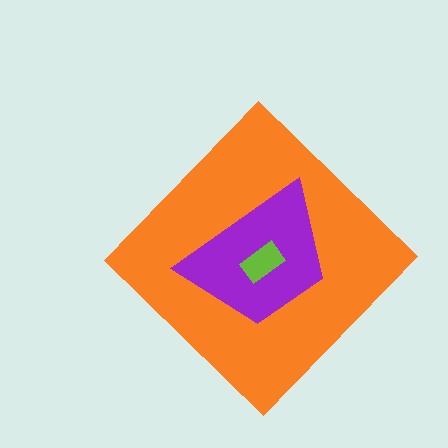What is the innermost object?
The lime rectangle.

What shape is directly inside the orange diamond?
The purple trapezoid.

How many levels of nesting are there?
3.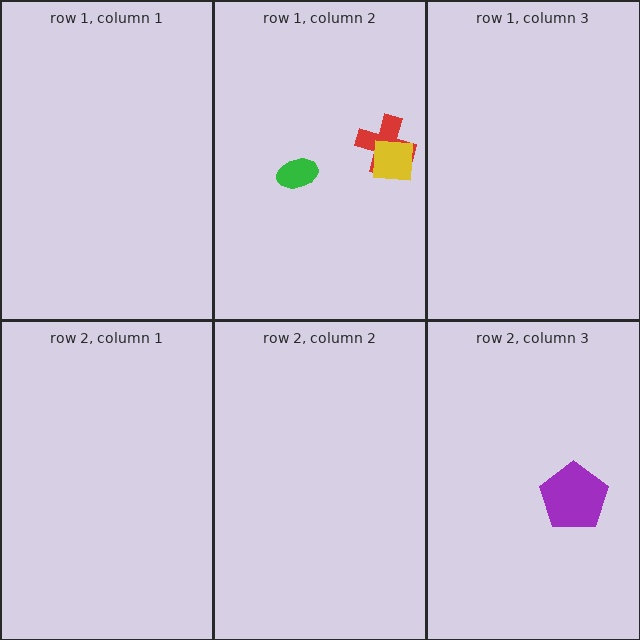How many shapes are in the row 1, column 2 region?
3.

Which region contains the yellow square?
The row 1, column 2 region.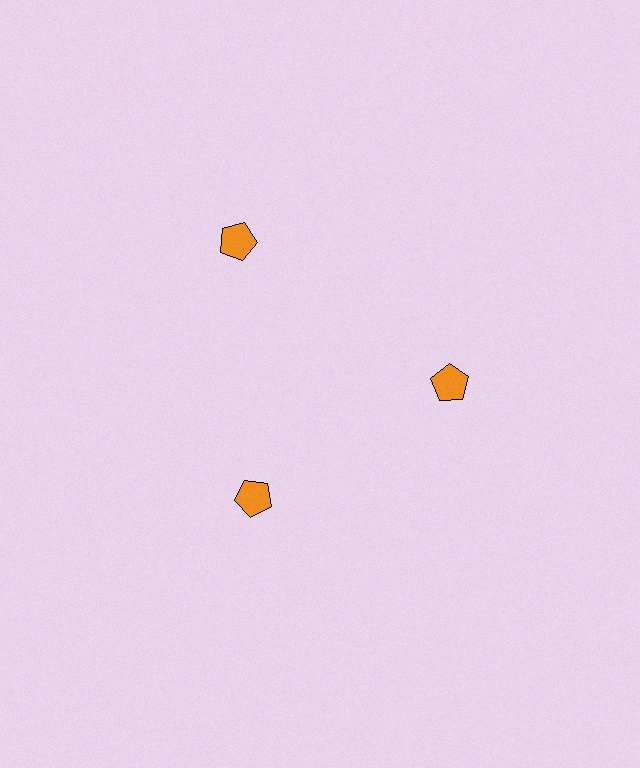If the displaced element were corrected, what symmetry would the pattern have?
It would have 3-fold rotational symmetry — the pattern would map onto itself every 120 degrees.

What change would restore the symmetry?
The symmetry would be restored by moving it inward, back onto the ring so that all 3 pentagons sit at equal angles and equal distance from the center.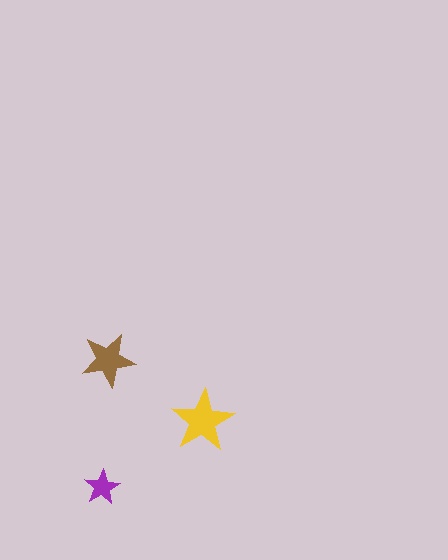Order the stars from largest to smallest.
the yellow one, the brown one, the purple one.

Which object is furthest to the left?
The purple star is leftmost.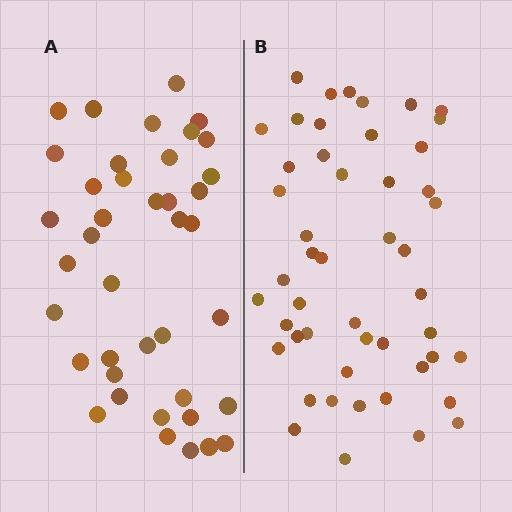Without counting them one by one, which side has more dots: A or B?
Region B (the right region) has more dots.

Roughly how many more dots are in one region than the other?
Region B has roughly 8 or so more dots than region A.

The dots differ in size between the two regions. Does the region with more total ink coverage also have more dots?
No. Region A has more total ink coverage because its dots are larger, but region B actually contains more individual dots. Total area can be misleading — the number of items is what matters here.